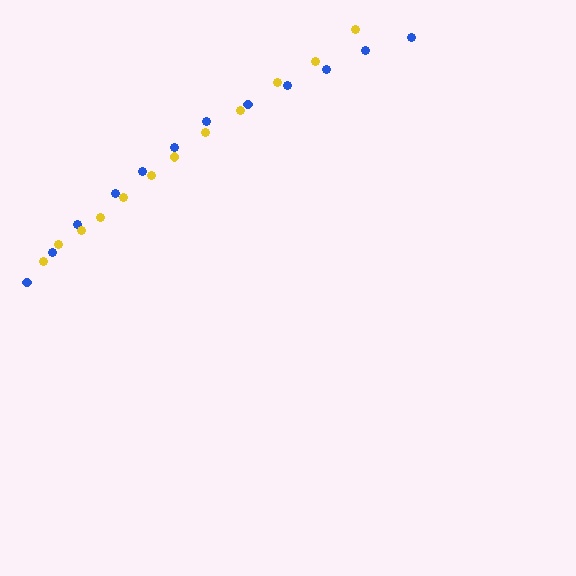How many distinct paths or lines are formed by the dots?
There are 2 distinct paths.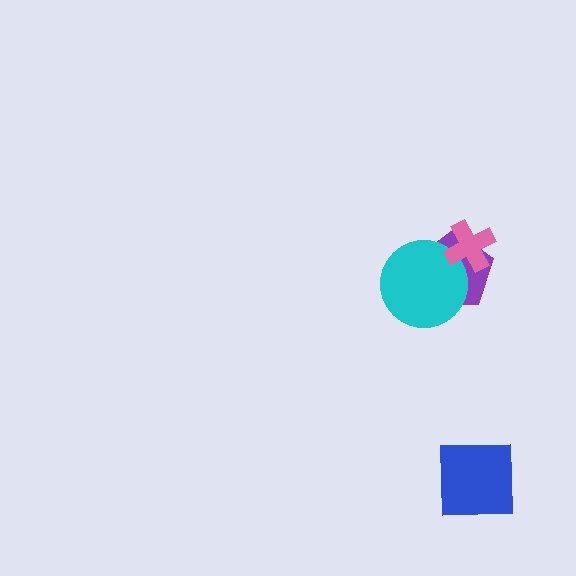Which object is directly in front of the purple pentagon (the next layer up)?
The cyan circle is directly in front of the purple pentagon.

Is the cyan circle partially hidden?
Yes, it is partially covered by another shape.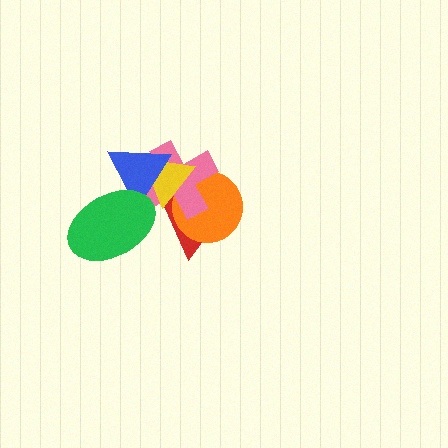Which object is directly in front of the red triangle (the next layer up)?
The orange circle is directly in front of the red triangle.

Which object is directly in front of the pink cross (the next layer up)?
The yellow triangle is directly in front of the pink cross.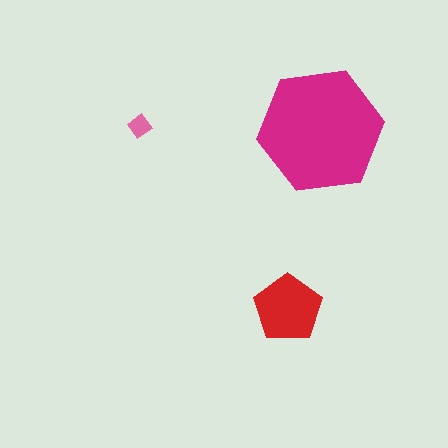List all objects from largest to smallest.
The magenta hexagon, the red pentagon, the pink diamond.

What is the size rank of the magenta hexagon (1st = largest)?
1st.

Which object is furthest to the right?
The magenta hexagon is rightmost.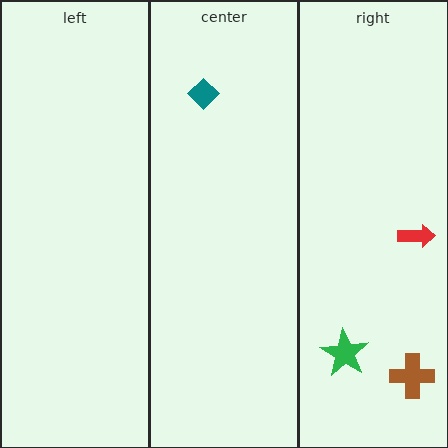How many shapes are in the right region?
3.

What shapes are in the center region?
The teal diamond.